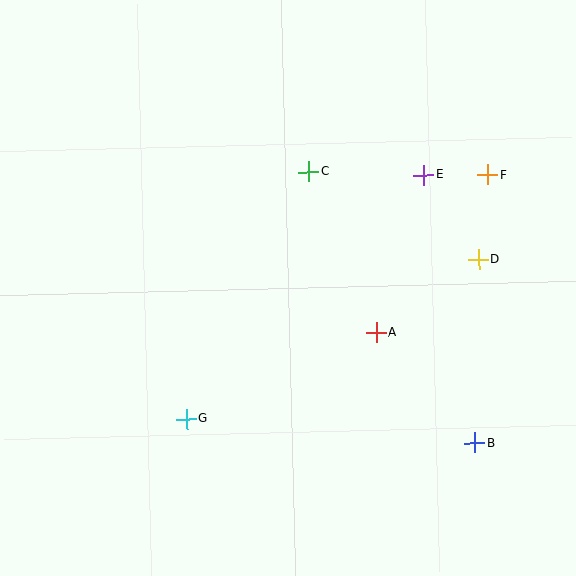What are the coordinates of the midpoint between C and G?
The midpoint between C and G is at (248, 295).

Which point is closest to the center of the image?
Point A at (376, 333) is closest to the center.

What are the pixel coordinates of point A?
Point A is at (376, 333).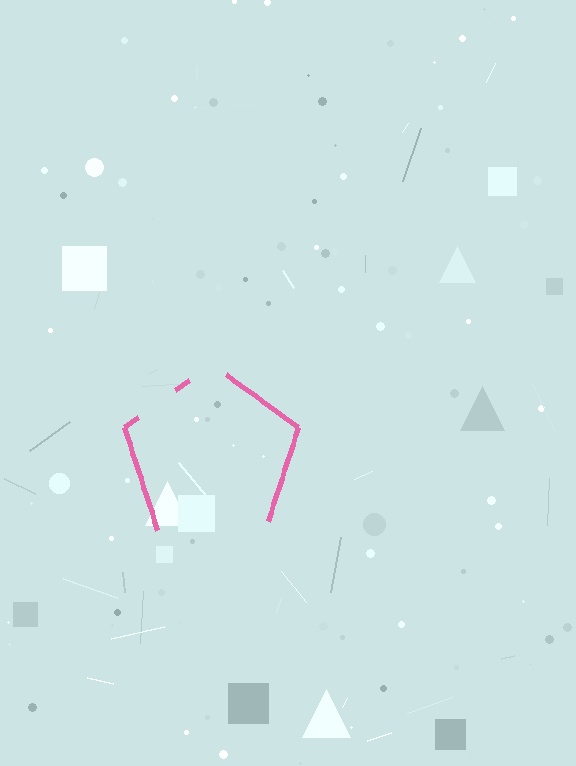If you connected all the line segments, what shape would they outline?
They would outline a pentagon.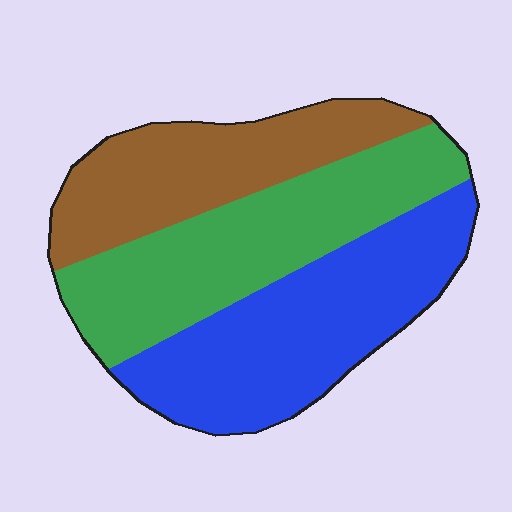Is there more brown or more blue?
Blue.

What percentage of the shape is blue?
Blue covers roughly 35% of the shape.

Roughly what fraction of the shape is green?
Green covers about 35% of the shape.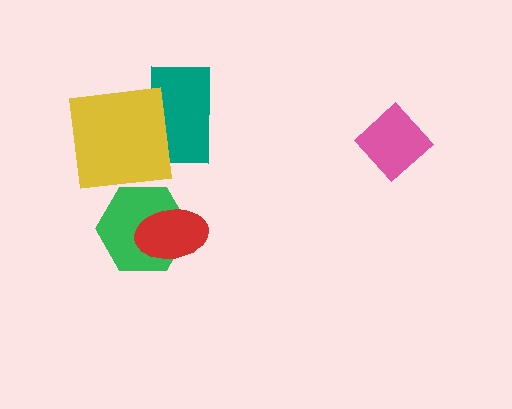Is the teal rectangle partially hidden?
Yes, it is partially covered by another shape.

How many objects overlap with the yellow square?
1 object overlaps with the yellow square.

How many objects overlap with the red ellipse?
1 object overlaps with the red ellipse.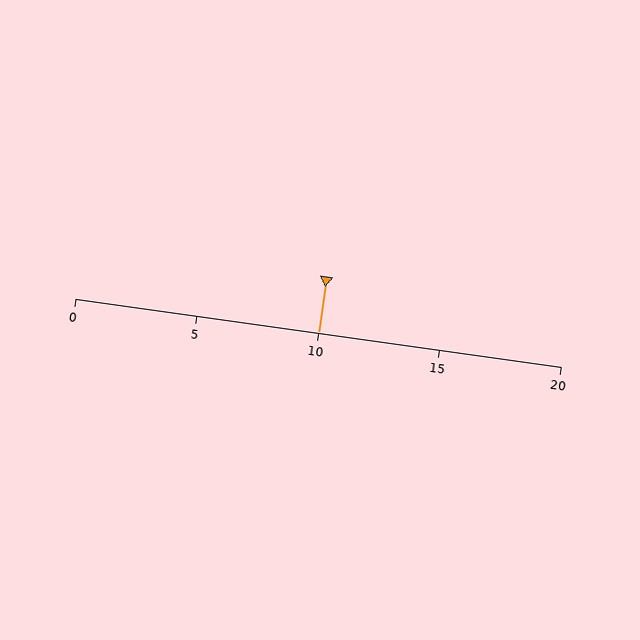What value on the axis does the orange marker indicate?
The marker indicates approximately 10.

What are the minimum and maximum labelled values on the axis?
The axis runs from 0 to 20.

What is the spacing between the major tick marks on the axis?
The major ticks are spaced 5 apart.